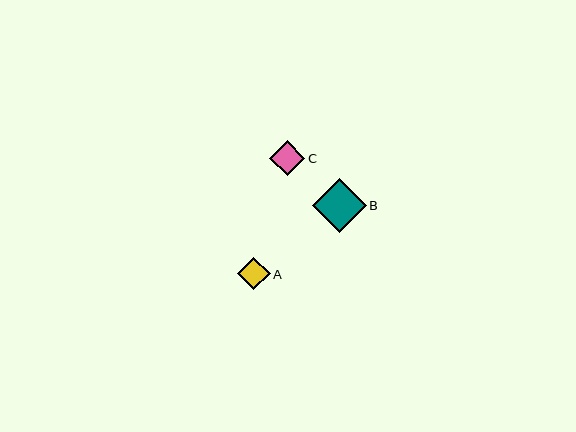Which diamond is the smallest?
Diamond A is the smallest with a size of approximately 32 pixels.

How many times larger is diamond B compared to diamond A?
Diamond B is approximately 1.7 times the size of diamond A.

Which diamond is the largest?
Diamond B is the largest with a size of approximately 54 pixels.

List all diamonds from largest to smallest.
From largest to smallest: B, C, A.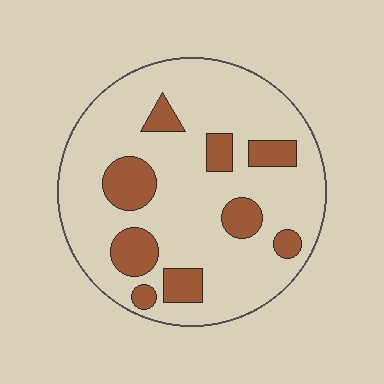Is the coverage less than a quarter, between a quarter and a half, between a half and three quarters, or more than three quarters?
Less than a quarter.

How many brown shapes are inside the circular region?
9.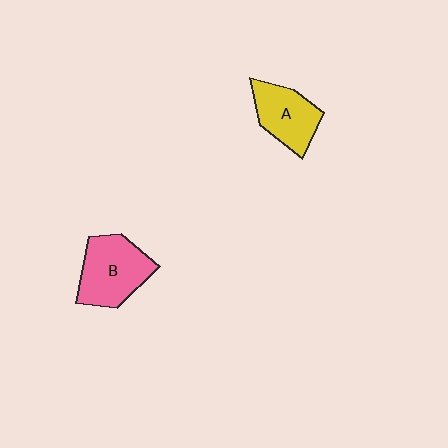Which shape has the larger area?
Shape B (pink).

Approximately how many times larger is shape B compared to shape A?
Approximately 1.3 times.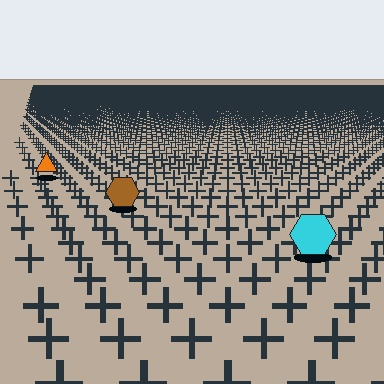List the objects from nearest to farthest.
From nearest to farthest: the cyan hexagon, the brown hexagon, the orange triangle.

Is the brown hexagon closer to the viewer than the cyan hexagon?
No. The cyan hexagon is closer — you can tell from the texture gradient: the ground texture is coarser near it.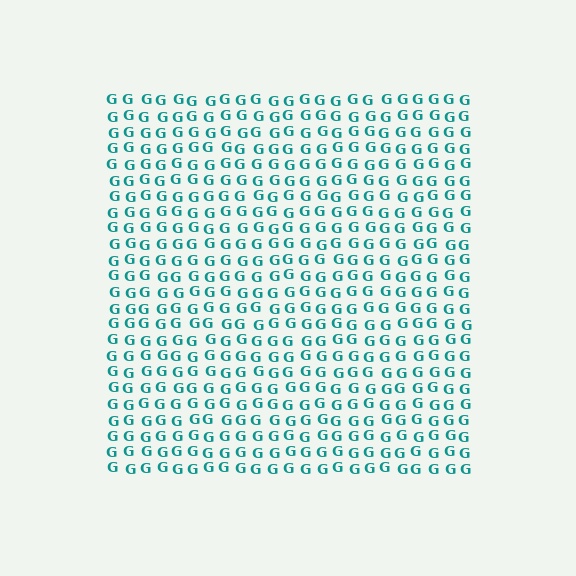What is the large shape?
The large shape is a square.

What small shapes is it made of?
It is made of small letter G's.